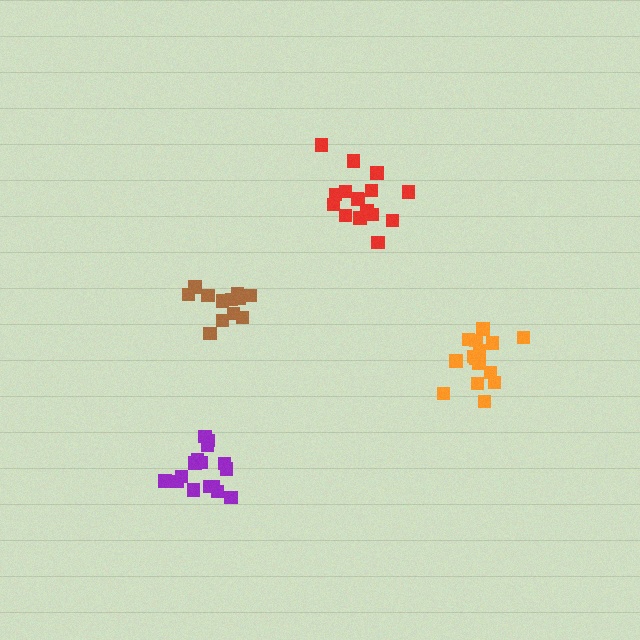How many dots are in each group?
Group 1: 16 dots, Group 2: 16 dots, Group 3: 13 dots, Group 4: 15 dots (60 total).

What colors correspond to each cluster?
The clusters are colored: red, purple, brown, orange.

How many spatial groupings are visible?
There are 4 spatial groupings.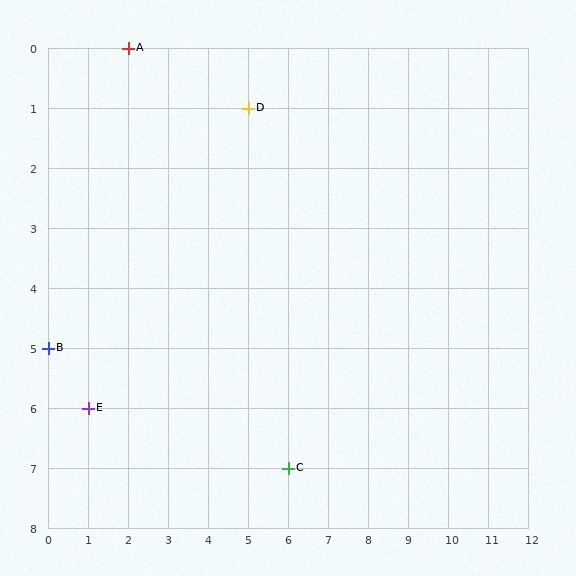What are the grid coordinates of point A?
Point A is at grid coordinates (2, 0).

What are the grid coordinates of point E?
Point E is at grid coordinates (1, 6).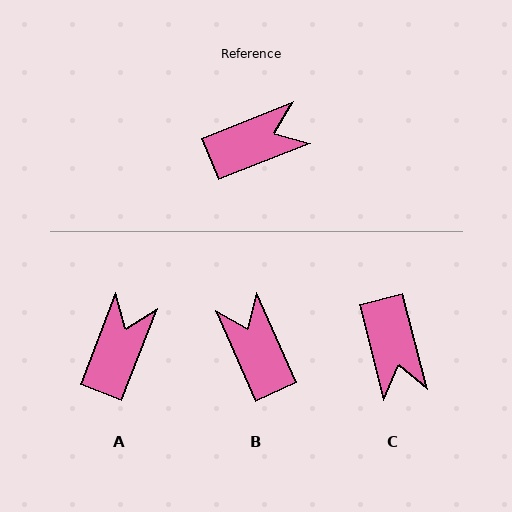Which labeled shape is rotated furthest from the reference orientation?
C, about 97 degrees away.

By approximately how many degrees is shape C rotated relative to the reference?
Approximately 97 degrees clockwise.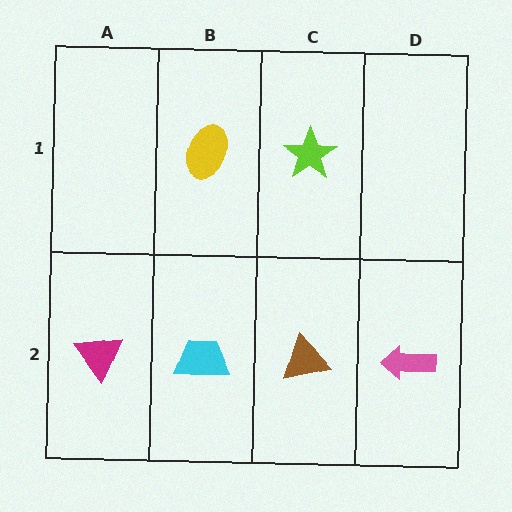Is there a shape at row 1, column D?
No, that cell is empty.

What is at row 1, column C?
A lime star.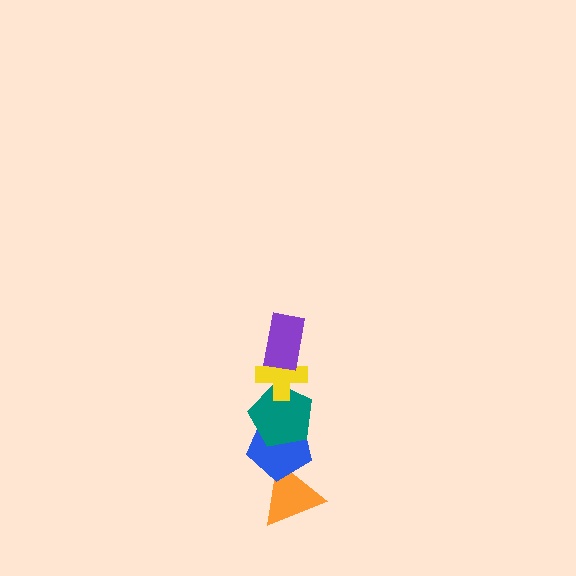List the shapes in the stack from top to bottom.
From top to bottom: the purple rectangle, the yellow cross, the teal pentagon, the blue pentagon, the orange triangle.